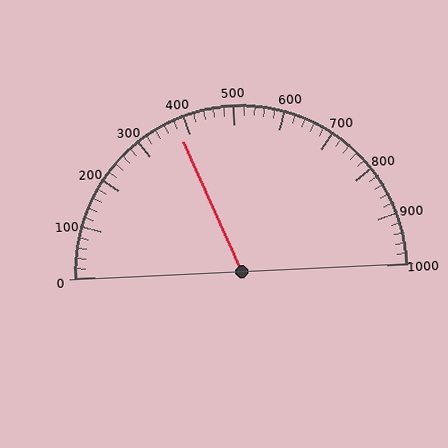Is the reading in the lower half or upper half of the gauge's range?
The reading is in the lower half of the range (0 to 1000).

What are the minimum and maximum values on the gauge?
The gauge ranges from 0 to 1000.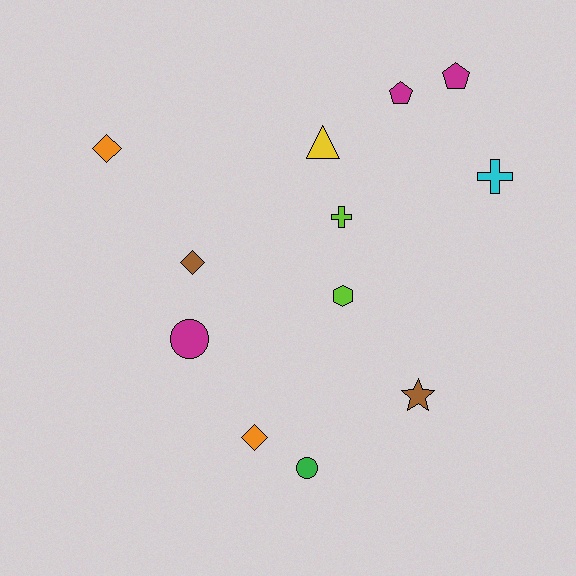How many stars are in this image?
There is 1 star.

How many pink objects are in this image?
There are no pink objects.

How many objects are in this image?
There are 12 objects.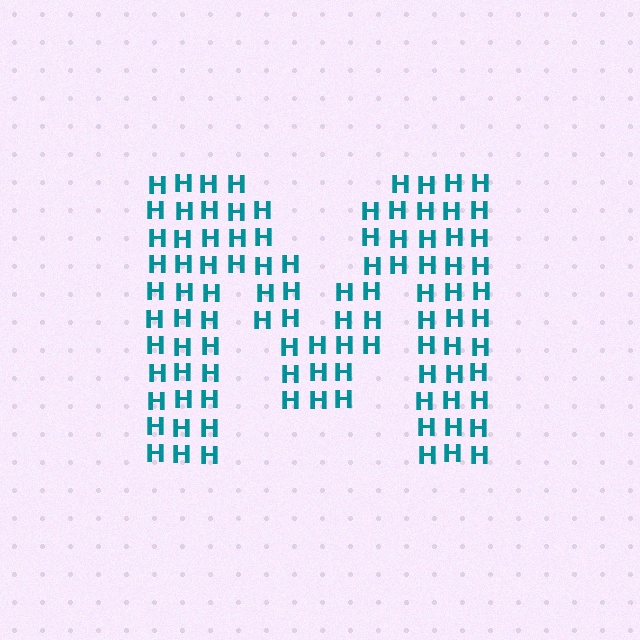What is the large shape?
The large shape is the letter M.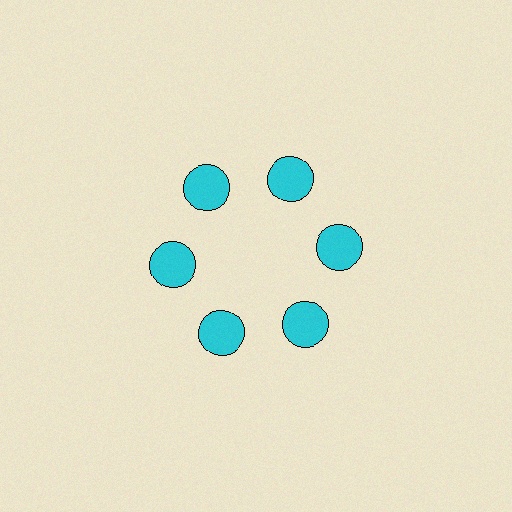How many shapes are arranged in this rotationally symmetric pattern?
There are 6 shapes, arranged in 6 groups of 1.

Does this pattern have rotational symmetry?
Yes, this pattern has 6-fold rotational symmetry. It looks the same after rotating 60 degrees around the center.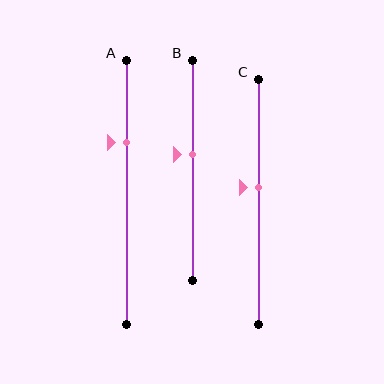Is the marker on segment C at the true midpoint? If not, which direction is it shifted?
No, the marker on segment C is shifted upward by about 6% of the segment length.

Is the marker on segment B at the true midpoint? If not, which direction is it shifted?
No, the marker on segment B is shifted upward by about 7% of the segment length.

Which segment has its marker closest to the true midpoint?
Segment C has its marker closest to the true midpoint.